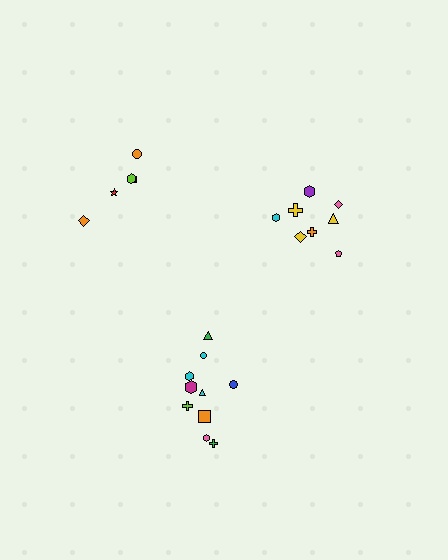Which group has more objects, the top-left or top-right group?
The top-right group.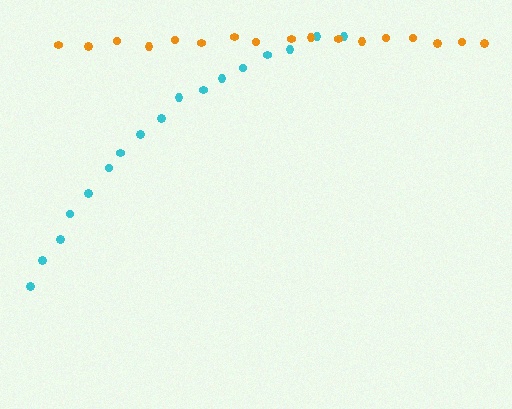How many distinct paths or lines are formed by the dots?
There are 2 distinct paths.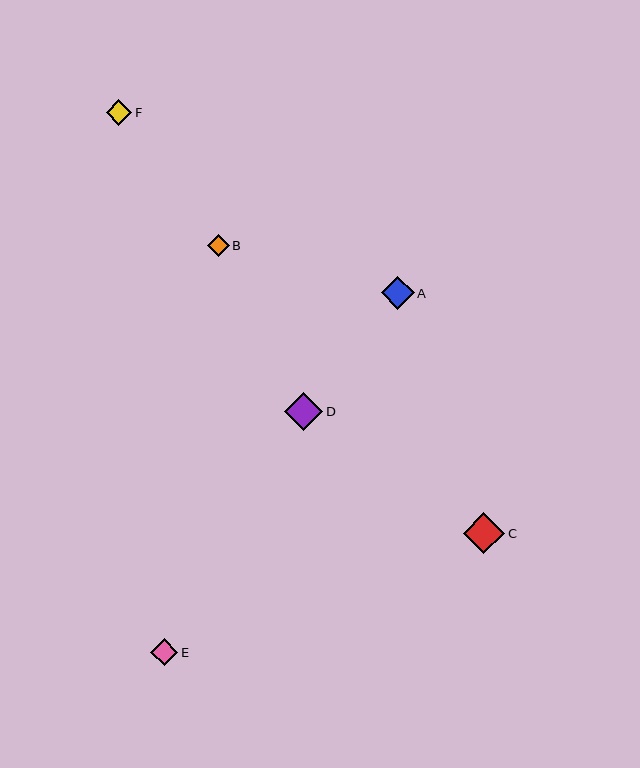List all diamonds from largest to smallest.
From largest to smallest: C, D, A, E, F, B.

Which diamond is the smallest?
Diamond B is the smallest with a size of approximately 22 pixels.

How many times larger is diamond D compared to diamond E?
Diamond D is approximately 1.4 times the size of diamond E.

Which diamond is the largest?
Diamond C is the largest with a size of approximately 42 pixels.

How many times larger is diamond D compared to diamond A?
Diamond D is approximately 1.2 times the size of diamond A.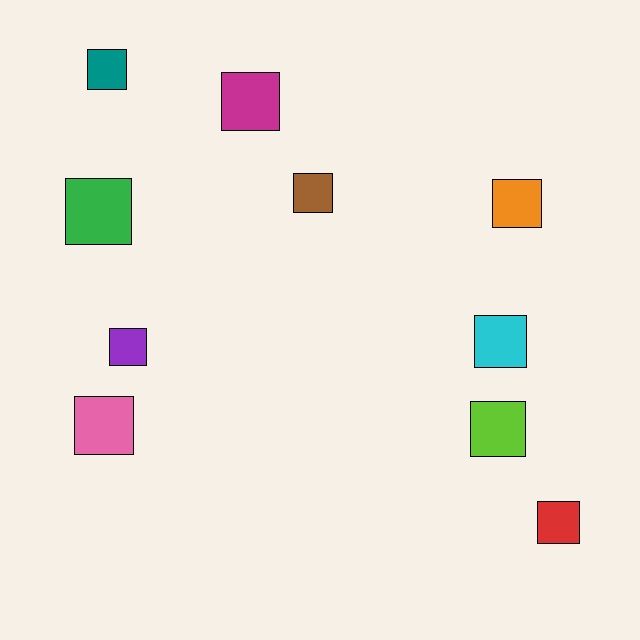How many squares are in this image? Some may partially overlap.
There are 10 squares.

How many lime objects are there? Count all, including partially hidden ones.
There is 1 lime object.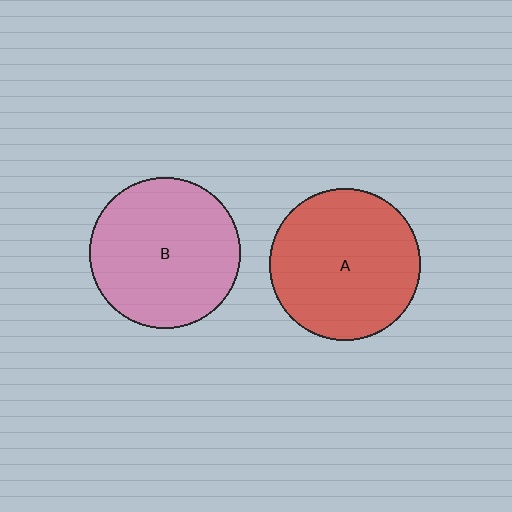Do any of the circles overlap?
No, none of the circles overlap.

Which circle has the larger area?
Circle A (red).